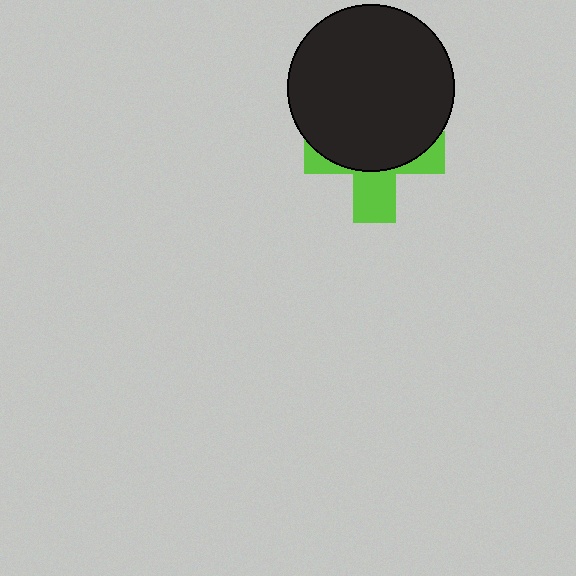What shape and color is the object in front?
The object in front is a black circle.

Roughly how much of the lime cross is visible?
A small part of it is visible (roughly 39%).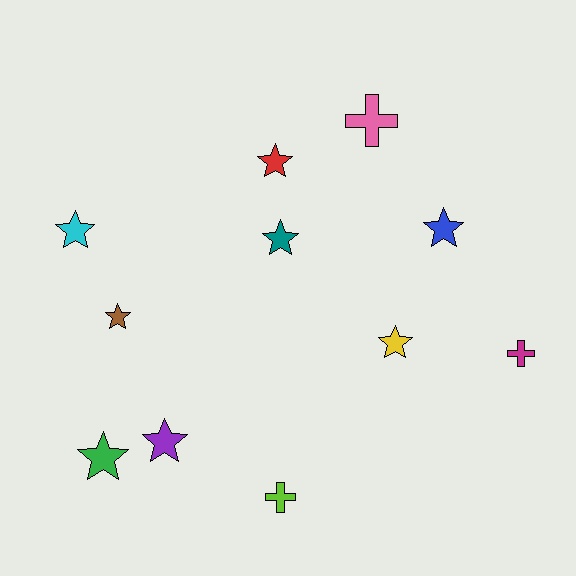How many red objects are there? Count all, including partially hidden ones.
There is 1 red object.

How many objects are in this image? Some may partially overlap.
There are 11 objects.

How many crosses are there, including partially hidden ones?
There are 3 crosses.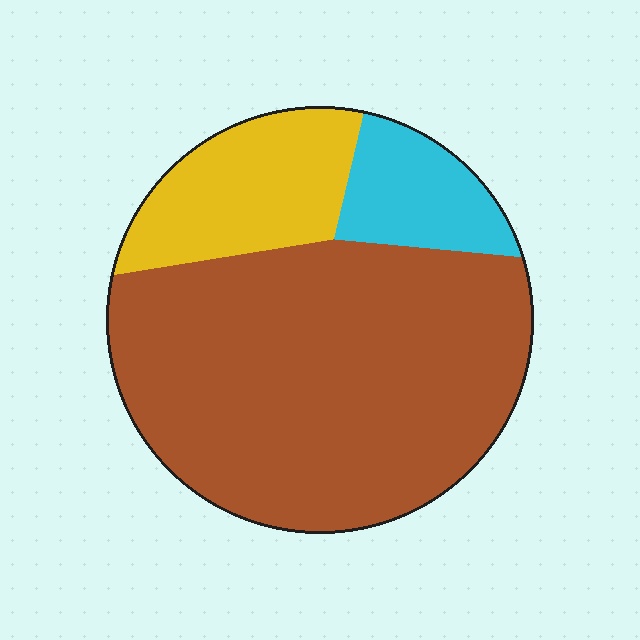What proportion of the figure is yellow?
Yellow covers roughly 20% of the figure.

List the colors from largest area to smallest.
From largest to smallest: brown, yellow, cyan.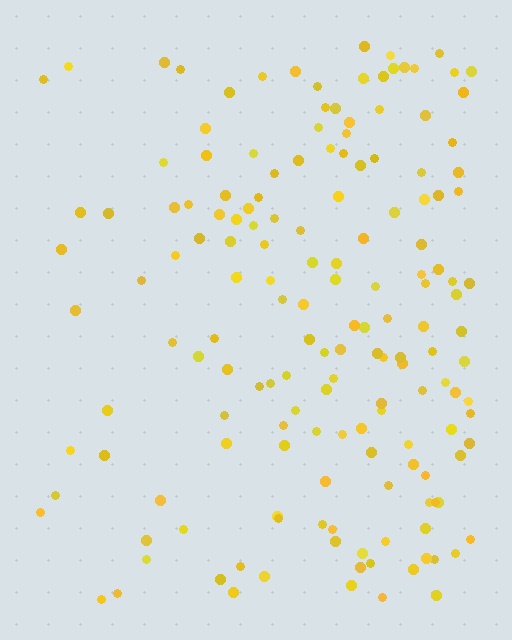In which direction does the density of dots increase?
From left to right, with the right side densest.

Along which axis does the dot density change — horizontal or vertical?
Horizontal.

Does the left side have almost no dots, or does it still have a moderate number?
Still a moderate number, just noticeably fewer than the right.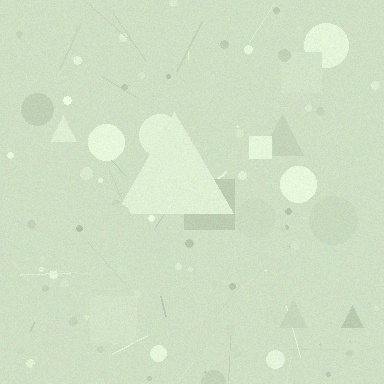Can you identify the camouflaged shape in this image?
The camouflaged shape is a triangle.